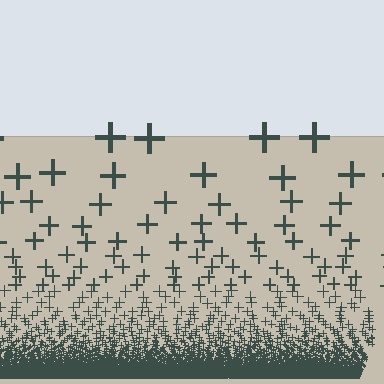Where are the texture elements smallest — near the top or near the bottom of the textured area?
Near the bottom.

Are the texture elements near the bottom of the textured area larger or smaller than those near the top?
Smaller. The gradient is inverted — elements near the bottom are smaller and denser.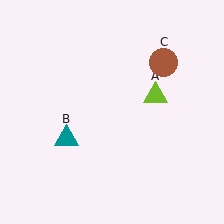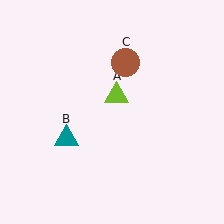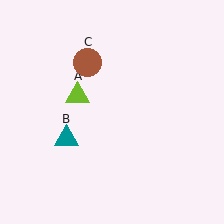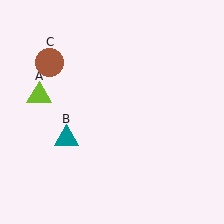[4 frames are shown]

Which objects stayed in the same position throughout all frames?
Teal triangle (object B) remained stationary.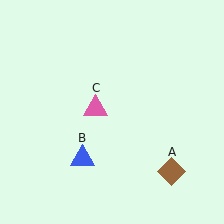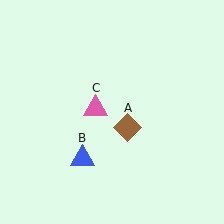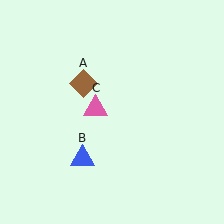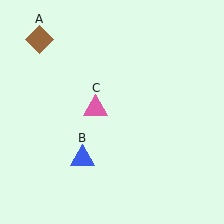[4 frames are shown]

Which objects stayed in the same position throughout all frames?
Blue triangle (object B) and pink triangle (object C) remained stationary.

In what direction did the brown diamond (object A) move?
The brown diamond (object A) moved up and to the left.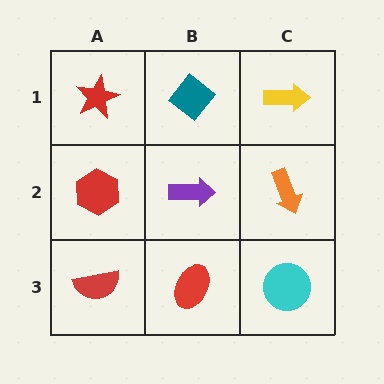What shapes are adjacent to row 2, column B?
A teal diamond (row 1, column B), a red ellipse (row 3, column B), a red hexagon (row 2, column A), an orange arrow (row 2, column C).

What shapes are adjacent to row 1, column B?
A purple arrow (row 2, column B), a red star (row 1, column A), a yellow arrow (row 1, column C).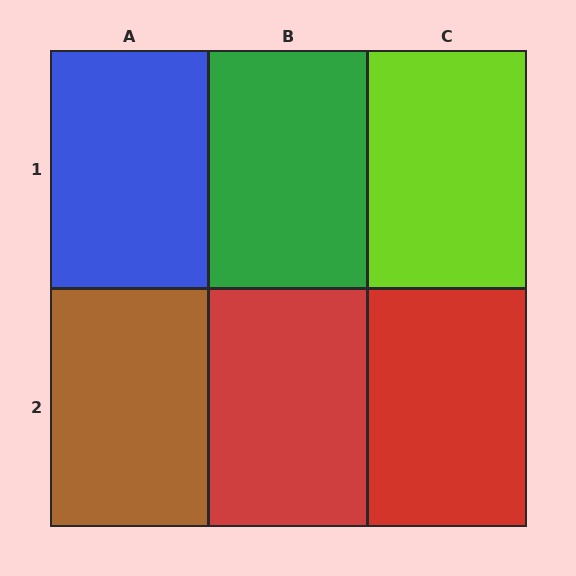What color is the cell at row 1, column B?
Green.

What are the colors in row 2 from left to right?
Brown, red, red.